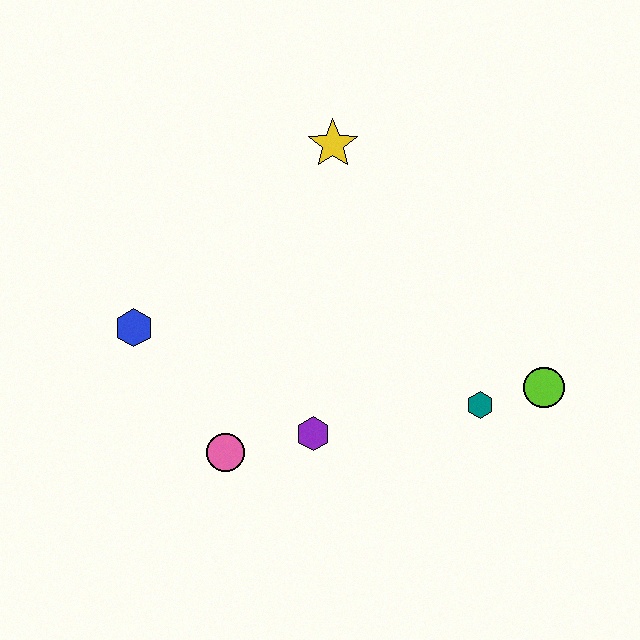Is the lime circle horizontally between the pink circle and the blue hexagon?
No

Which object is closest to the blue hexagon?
The pink circle is closest to the blue hexagon.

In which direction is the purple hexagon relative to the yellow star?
The purple hexagon is below the yellow star.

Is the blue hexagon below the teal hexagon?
No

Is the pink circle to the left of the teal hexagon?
Yes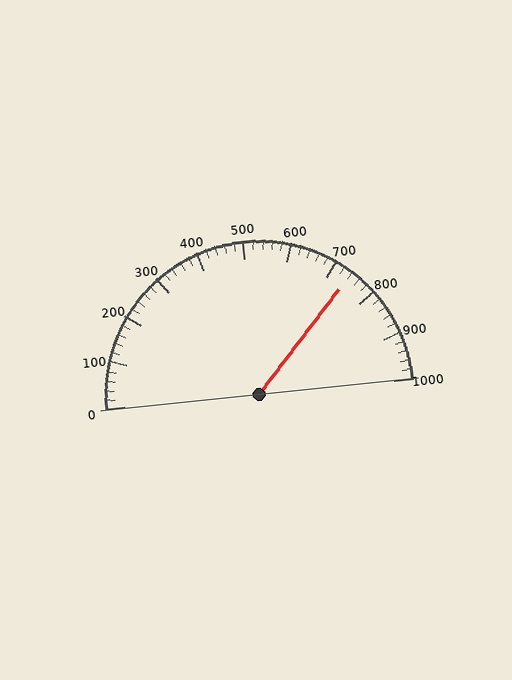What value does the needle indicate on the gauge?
The needle indicates approximately 740.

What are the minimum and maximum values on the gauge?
The gauge ranges from 0 to 1000.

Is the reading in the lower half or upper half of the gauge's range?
The reading is in the upper half of the range (0 to 1000).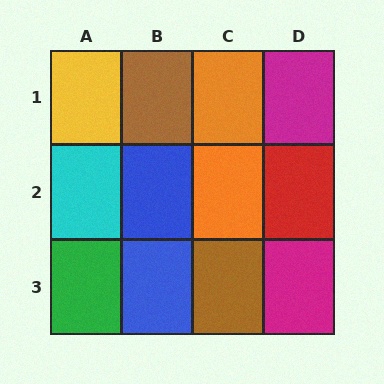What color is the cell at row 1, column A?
Yellow.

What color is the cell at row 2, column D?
Red.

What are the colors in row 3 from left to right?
Green, blue, brown, magenta.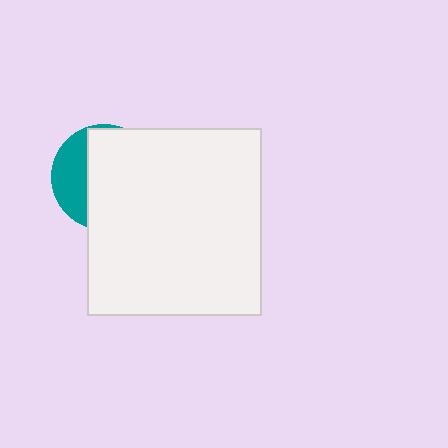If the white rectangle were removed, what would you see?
You would see the complete teal circle.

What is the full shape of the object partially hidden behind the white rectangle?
The partially hidden object is a teal circle.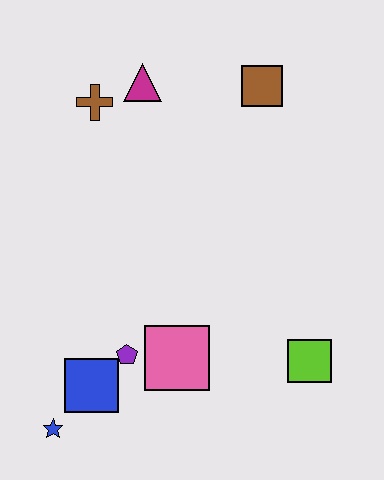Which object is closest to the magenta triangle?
The brown cross is closest to the magenta triangle.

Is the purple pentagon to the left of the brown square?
Yes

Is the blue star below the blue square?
Yes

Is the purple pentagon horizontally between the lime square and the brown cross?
Yes